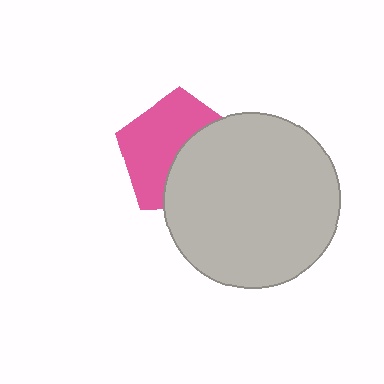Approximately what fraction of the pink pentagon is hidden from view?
Roughly 46% of the pink pentagon is hidden behind the light gray circle.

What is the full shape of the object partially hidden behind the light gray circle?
The partially hidden object is a pink pentagon.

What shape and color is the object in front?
The object in front is a light gray circle.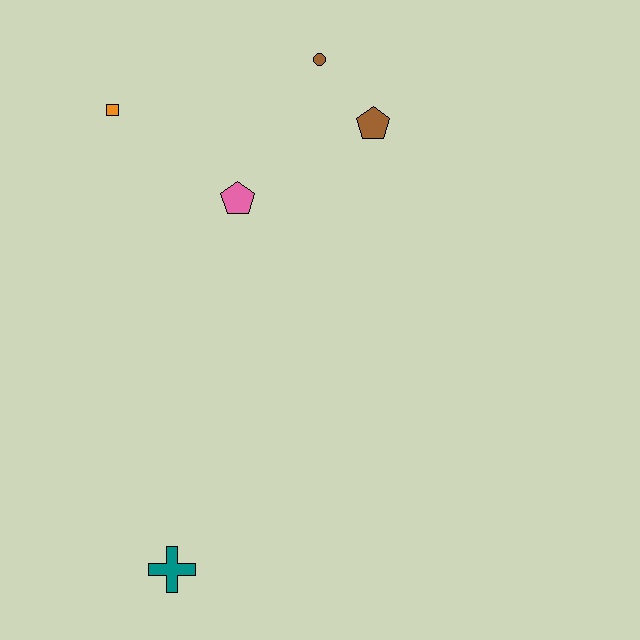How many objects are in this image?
There are 5 objects.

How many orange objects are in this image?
There is 1 orange object.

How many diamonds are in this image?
There are no diamonds.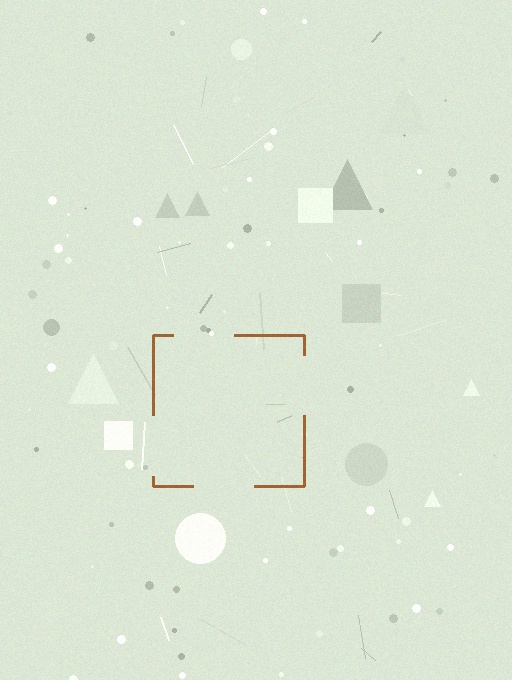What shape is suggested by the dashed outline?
The dashed outline suggests a square.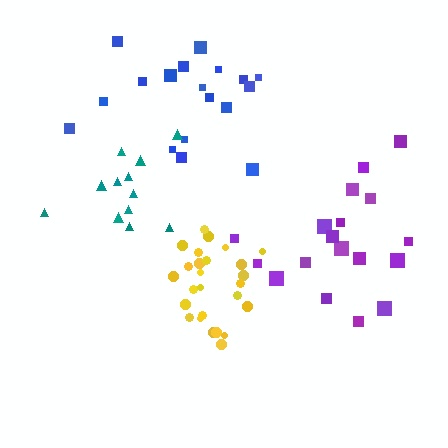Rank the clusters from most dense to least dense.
yellow, teal, purple, blue.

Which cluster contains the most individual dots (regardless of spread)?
Yellow (26).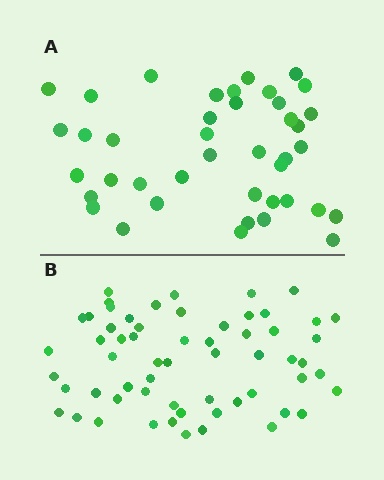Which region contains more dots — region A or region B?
Region B (the bottom region) has more dots.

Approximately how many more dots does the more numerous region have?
Region B has approximately 20 more dots than region A.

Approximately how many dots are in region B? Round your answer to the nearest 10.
About 60 dots.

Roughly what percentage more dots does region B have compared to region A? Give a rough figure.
About 45% more.